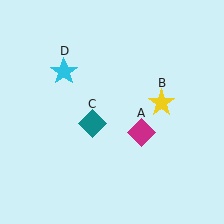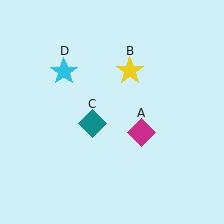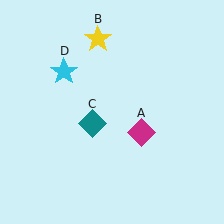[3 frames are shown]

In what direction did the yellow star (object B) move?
The yellow star (object B) moved up and to the left.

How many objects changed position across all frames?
1 object changed position: yellow star (object B).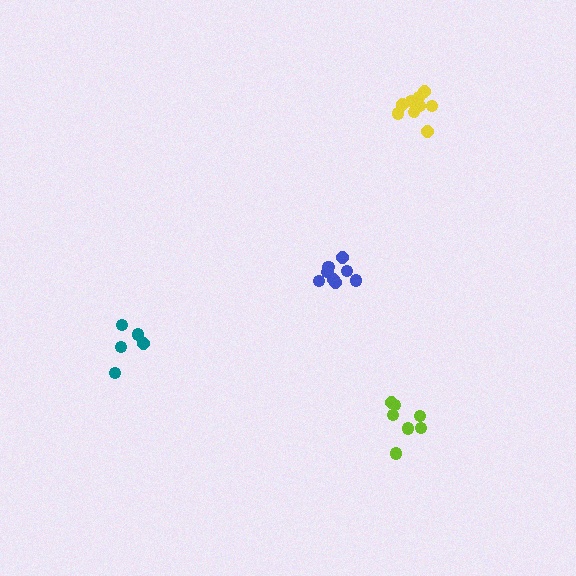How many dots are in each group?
Group 1: 8 dots, Group 2: 5 dots, Group 3: 7 dots, Group 4: 9 dots (29 total).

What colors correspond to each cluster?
The clusters are colored: blue, teal, lime, yellow.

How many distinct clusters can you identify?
There are 4 distinct clusters.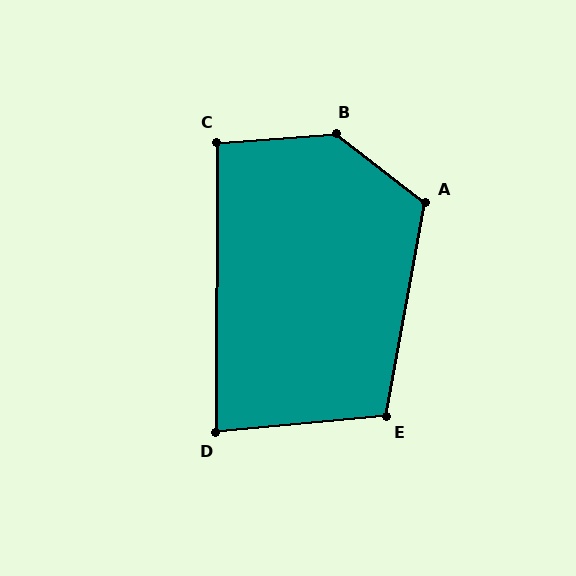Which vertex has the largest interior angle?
B, at approximately 138 degrees.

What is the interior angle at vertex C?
Approximately 94 degrees (approximately right).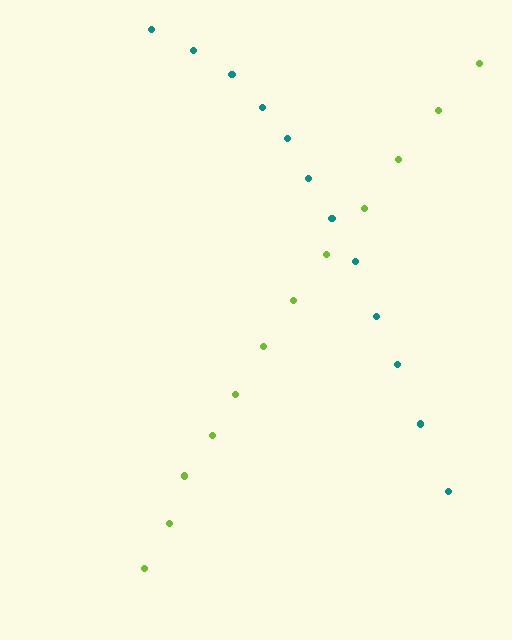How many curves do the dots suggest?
There are 2 distinct paths.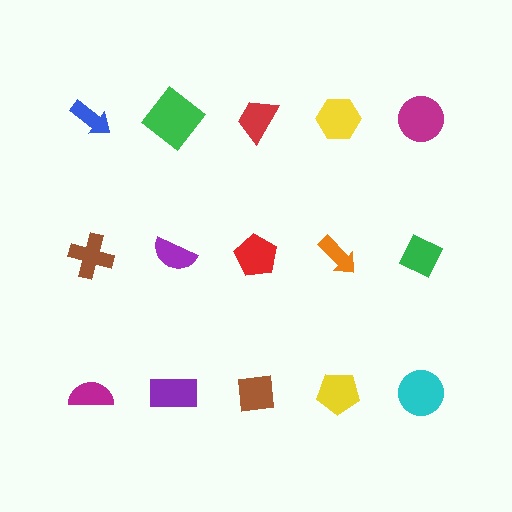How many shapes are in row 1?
5 shapes.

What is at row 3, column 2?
A purple rectangle.